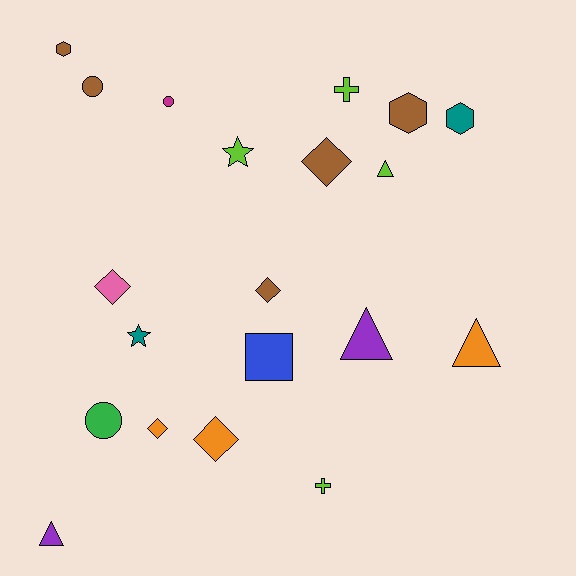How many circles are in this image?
There are 3 circles.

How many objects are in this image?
There are 20 objects.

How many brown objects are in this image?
There are 5 brown objects.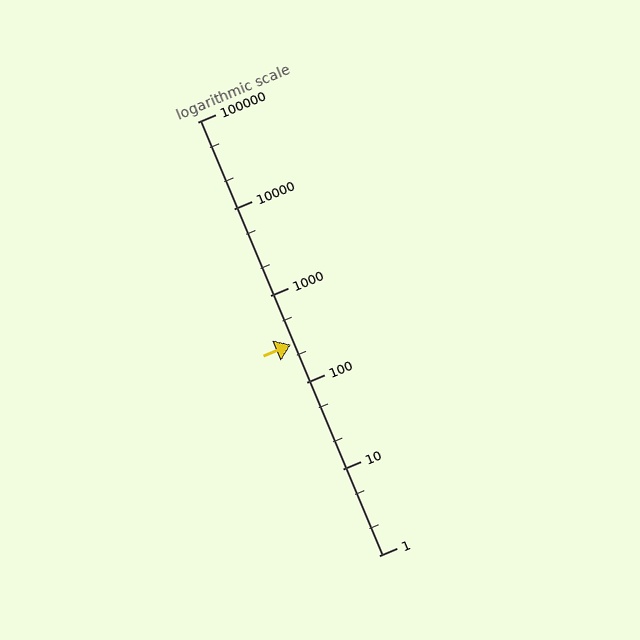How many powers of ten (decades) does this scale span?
The scale spans 5 decades, from 1 to 100000.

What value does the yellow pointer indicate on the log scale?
The pointer indicates approximately 270.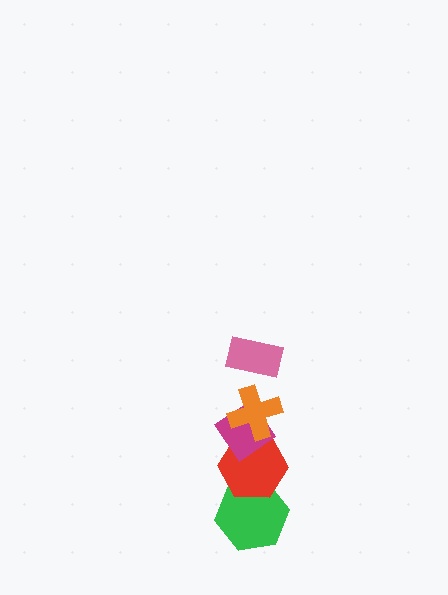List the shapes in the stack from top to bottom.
From top to bottom: the pink rectangle, the orange cross, the magenta diamond, the red hexagon, the green hexagon.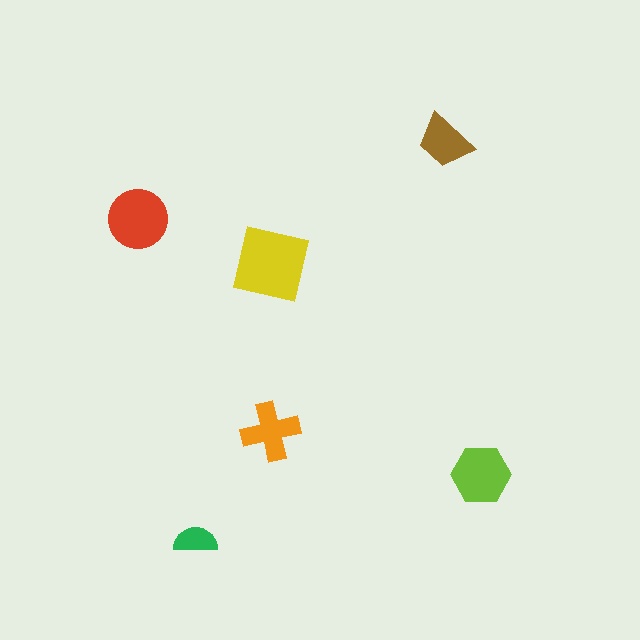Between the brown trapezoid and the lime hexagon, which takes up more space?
The lime hexagon.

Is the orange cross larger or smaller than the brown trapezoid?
Larger.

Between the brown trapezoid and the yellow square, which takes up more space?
The yellow square.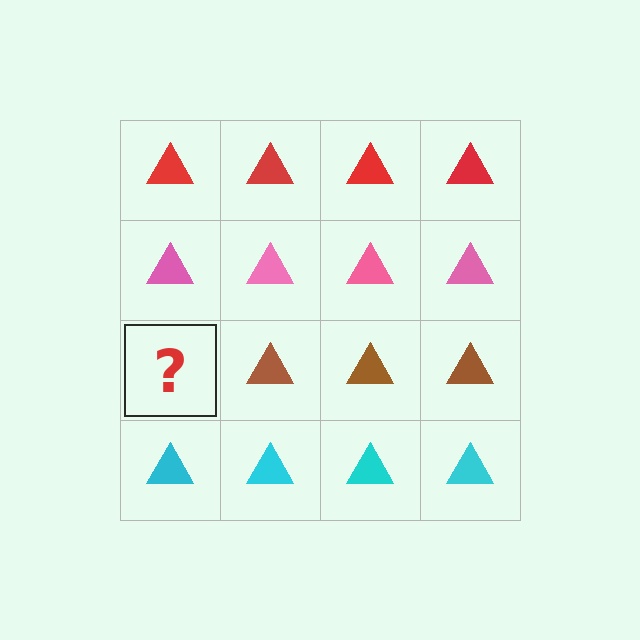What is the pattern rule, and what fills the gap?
The rule is that each row has a consistent color. The gap should be filled with a brown triangle.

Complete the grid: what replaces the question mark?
The question mark should be replaced with a brown triangle.